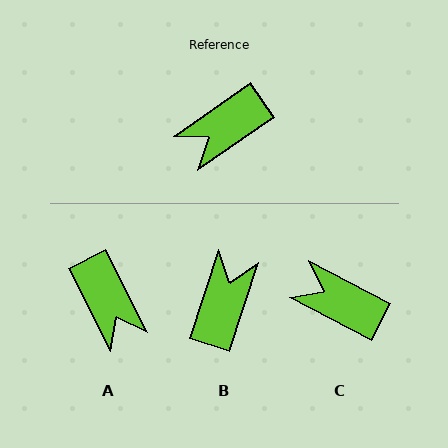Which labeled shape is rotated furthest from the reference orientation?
B, about 143 degrees away.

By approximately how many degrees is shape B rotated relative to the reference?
Approximately 143 degrees clockwise.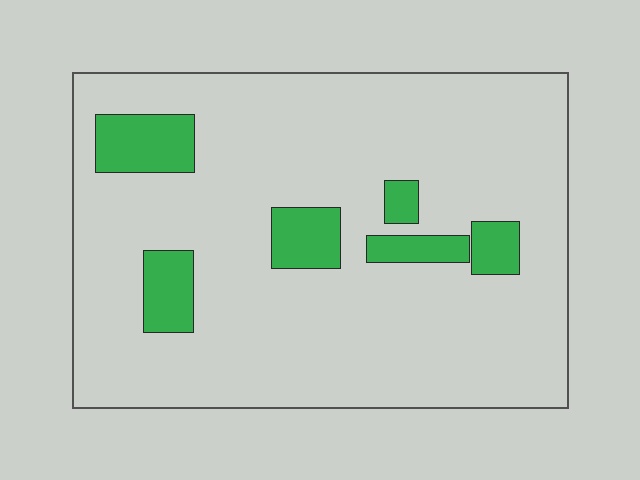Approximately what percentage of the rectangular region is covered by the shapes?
Approximately 15%.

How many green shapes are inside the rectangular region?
6.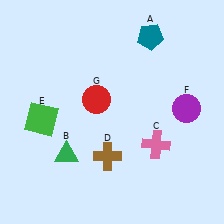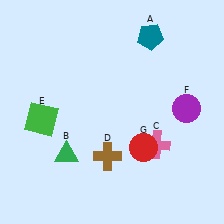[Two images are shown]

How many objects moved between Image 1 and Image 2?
1 object moved between the two images.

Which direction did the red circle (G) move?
The red circle (G) moved down.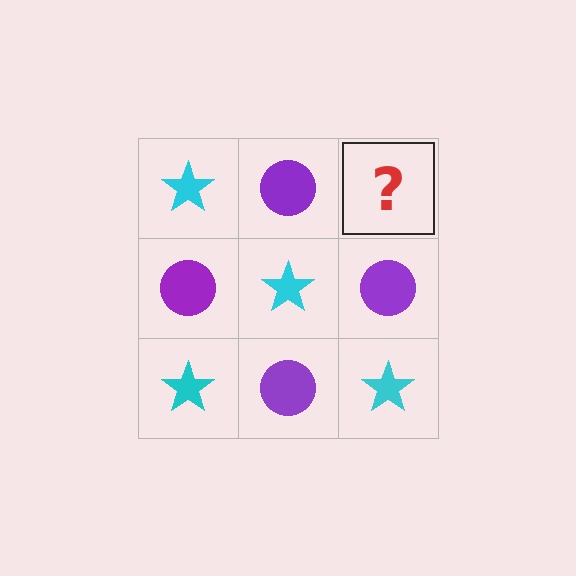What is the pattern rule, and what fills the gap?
The rule is that it alternates cyan star and purple circle in a checkerboard pattern. The gap should be filled with a cyan star.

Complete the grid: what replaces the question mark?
The question mark should be replaced with a cyan star.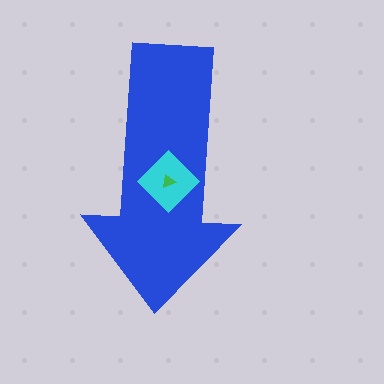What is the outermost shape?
The blue arrow.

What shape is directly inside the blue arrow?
The cyan diamond.